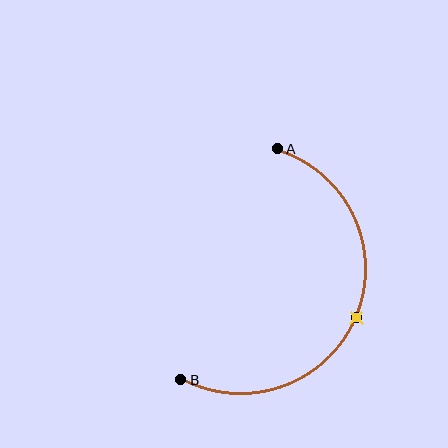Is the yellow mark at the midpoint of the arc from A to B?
Yes. The yellow mark lies on the arc at equal arc-length from both A and B — it is the arc midpoint.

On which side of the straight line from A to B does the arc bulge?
The arc bulges to the right of the straight line connecting A and B.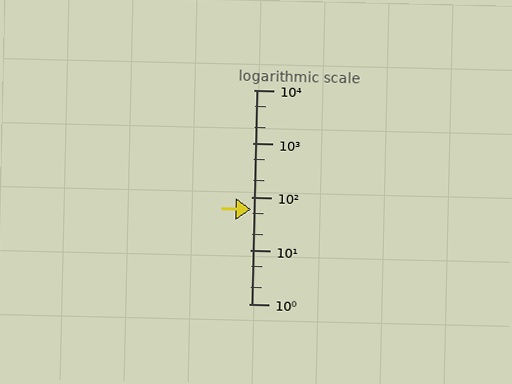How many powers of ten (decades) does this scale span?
The scale spans 4 decades, from 1 to 10000.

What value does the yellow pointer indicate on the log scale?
The pointer indicates approximately 58.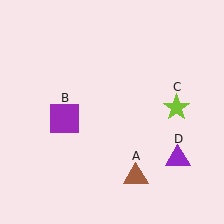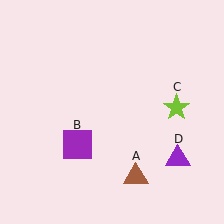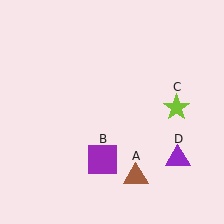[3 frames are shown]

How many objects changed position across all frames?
1 object changed position: purple square (object B).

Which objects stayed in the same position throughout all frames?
Brown triangle (object A) and lime star (object C) and purple triangle (object D) remained stationary.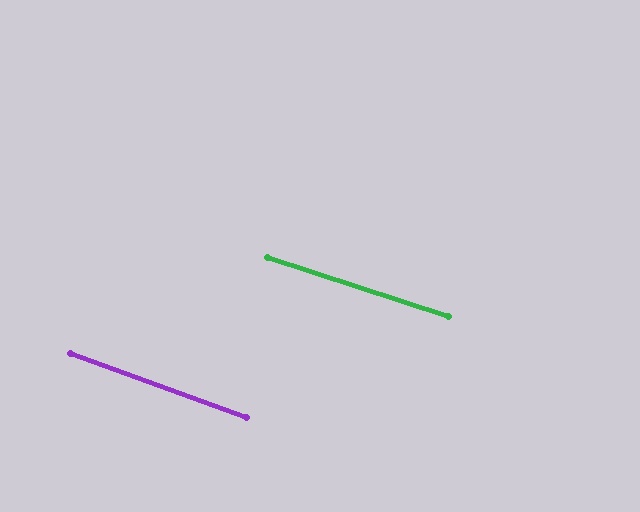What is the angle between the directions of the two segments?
Approximately 2 degrees.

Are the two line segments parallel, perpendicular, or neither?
Parallel — their directions differ by only 2.0°.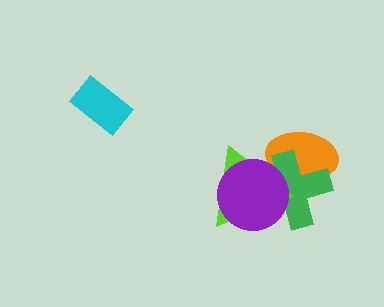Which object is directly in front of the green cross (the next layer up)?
The lime triangle is directly in front of the green cross.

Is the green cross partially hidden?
Yes, it is partially covered by another shape.